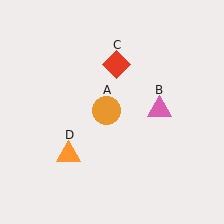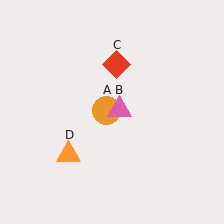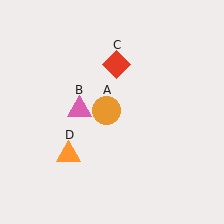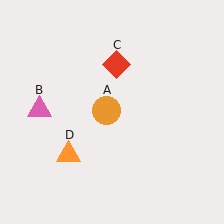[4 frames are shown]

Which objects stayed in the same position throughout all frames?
Orange circle (object A) and red diamond (object C) and orange triangle (object D) remained stationary.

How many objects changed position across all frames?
1 object changed position: pink triangle (object B).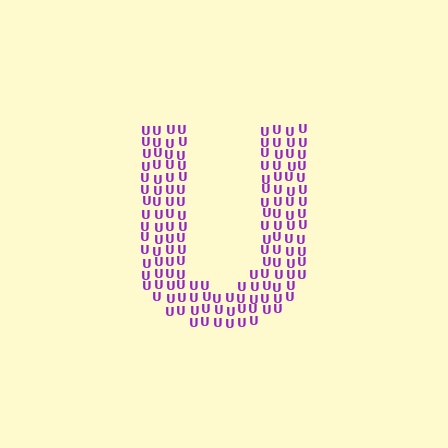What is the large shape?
The large shape is the letter U.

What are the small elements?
The small elements are letter U's.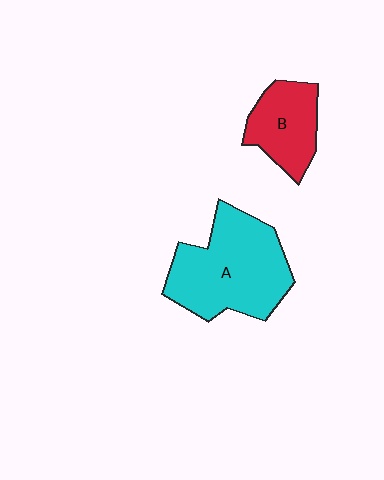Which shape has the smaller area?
Shape B (red).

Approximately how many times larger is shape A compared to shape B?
Approximately 1.9 times.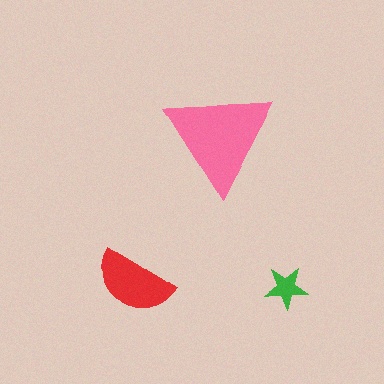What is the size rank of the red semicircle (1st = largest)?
2nd.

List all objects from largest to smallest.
The pink triangle, the red semicircle, the green star.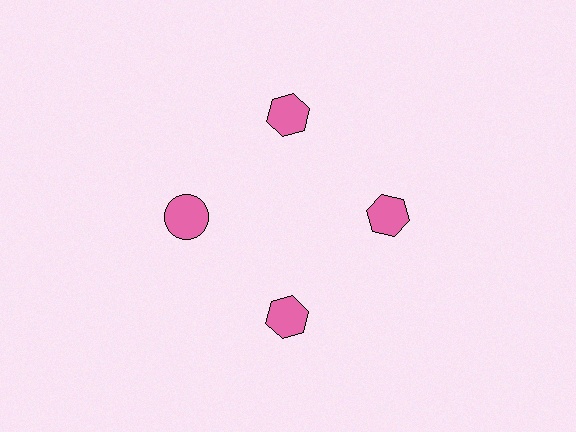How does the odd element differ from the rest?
It has a different shape: circle instead of hexagon.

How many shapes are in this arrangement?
There are 4 shapes arranged in a ring pattern.